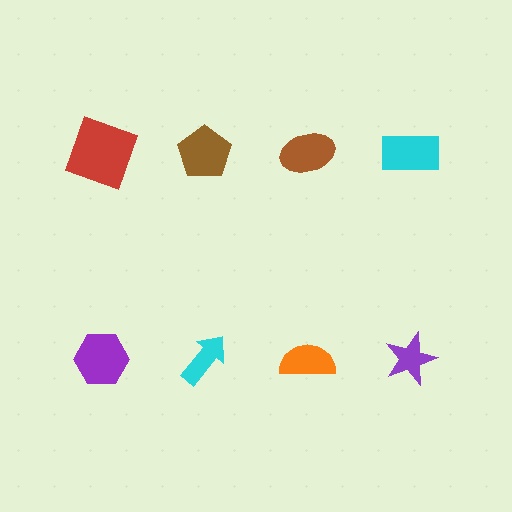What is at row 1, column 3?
A brown ellipse.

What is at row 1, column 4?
A cyan rectangle.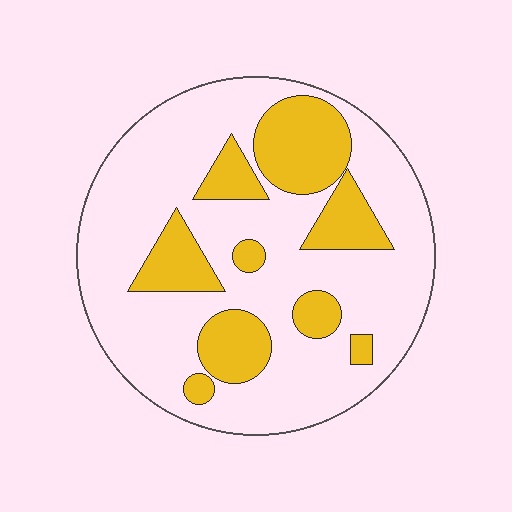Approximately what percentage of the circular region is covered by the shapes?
Approximately 25%.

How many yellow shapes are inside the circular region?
9.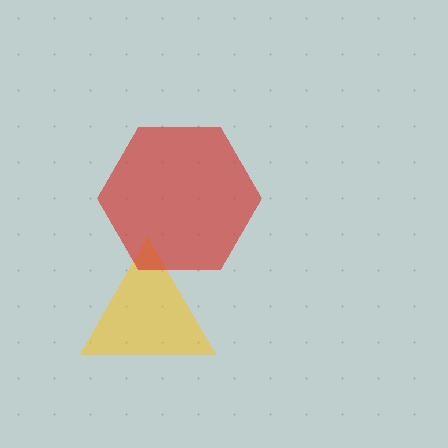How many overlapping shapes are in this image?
There are 2 overlapping shapes in the image.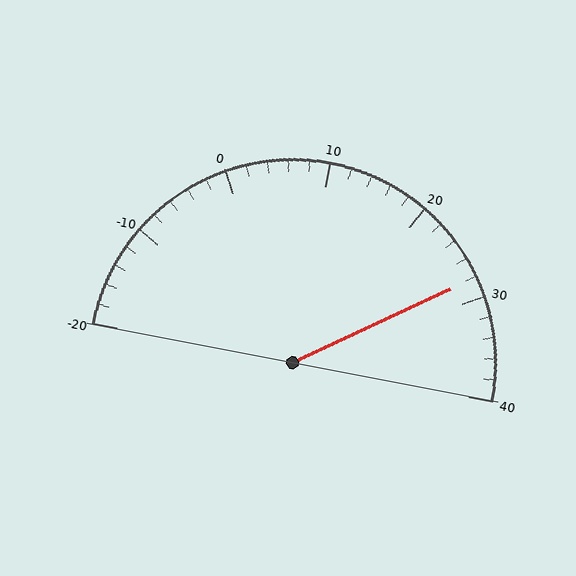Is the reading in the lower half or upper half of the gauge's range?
The reading is in the upper half of the range (-20 to 40).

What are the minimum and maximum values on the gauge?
The gauge ranges from -20 to 40.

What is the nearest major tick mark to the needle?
The nearest major tick mark is 30.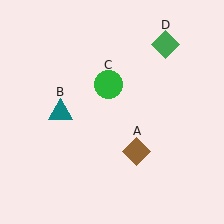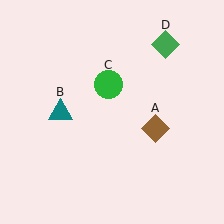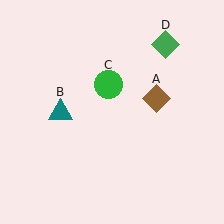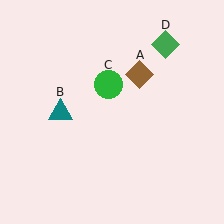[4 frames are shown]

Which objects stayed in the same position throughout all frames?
Teal triangle (object B) and green circle (object C) and green diamond (object D) remained stationary.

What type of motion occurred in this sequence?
The brown diamond (object A) rotated counterclockwise around the center of the scene.